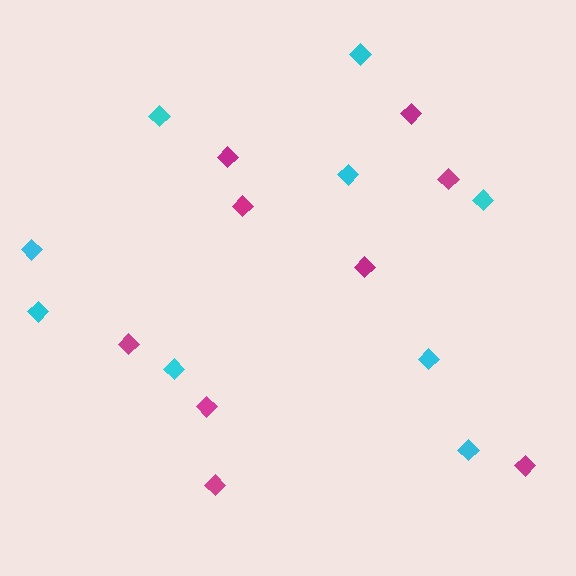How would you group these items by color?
There are 2 groups: one group of magenta diamonds (9) and one group of cyan diamonds (9).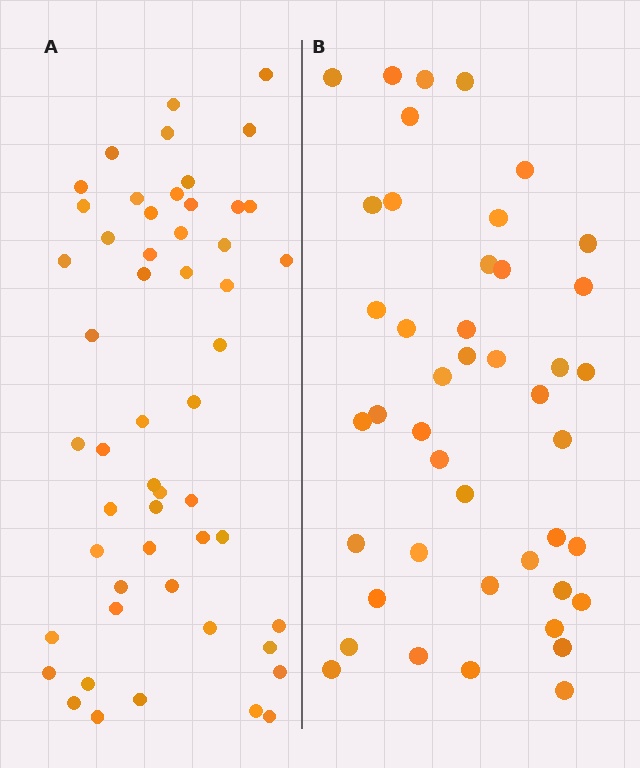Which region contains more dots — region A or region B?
Region A (the left region) has more dots.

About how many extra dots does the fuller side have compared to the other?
Region A has roughly 8 or so more dots than region B.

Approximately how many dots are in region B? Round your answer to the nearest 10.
About 40 dots. (The exact count is 44, which rounds to 40.)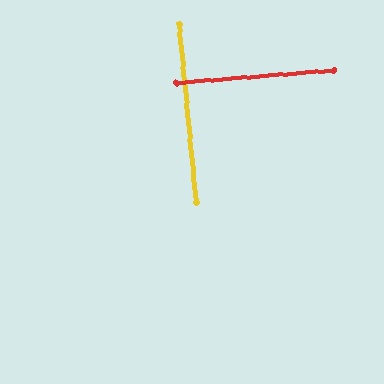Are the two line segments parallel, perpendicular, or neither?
Perpendicular — they meet at approximately 89°.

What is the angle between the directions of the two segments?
Approximately 89 degrees.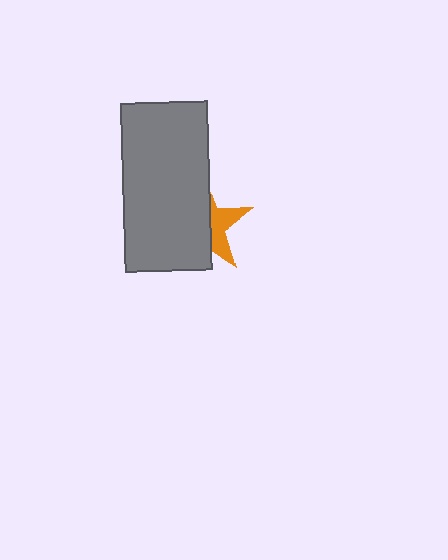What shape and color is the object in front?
The object in front is a gray rectangle.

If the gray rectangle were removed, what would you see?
You would see the complete orange star.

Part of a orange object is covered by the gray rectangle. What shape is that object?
It is a star.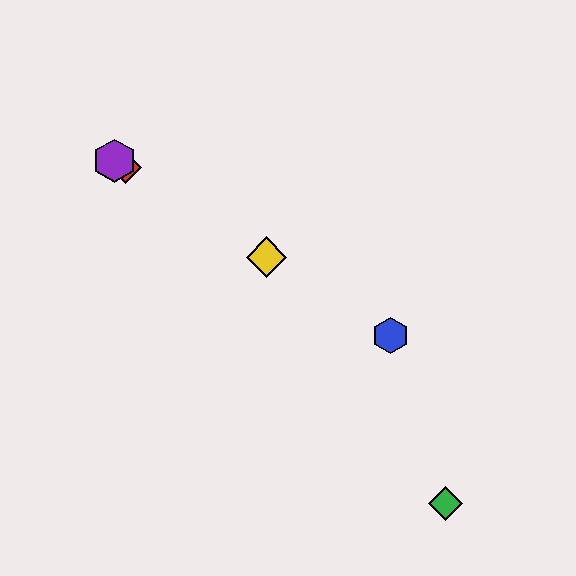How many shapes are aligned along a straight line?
4 shapes (the red diamond, the blue hexagon, the yellow diamond, the purple hexagon) are aligned along a straight line.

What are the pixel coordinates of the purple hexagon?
The purple hexagon is at (114, 161).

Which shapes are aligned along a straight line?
The red diamond, the blue hexagon, the yellow diamond, the purple hexagon are aligned along a straight line.